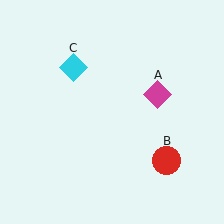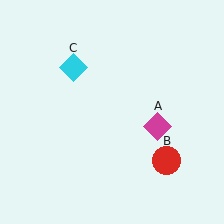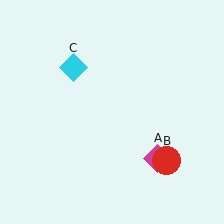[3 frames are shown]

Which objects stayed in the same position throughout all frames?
Red circle (object B) and cyan diamond (object C) remained stationary.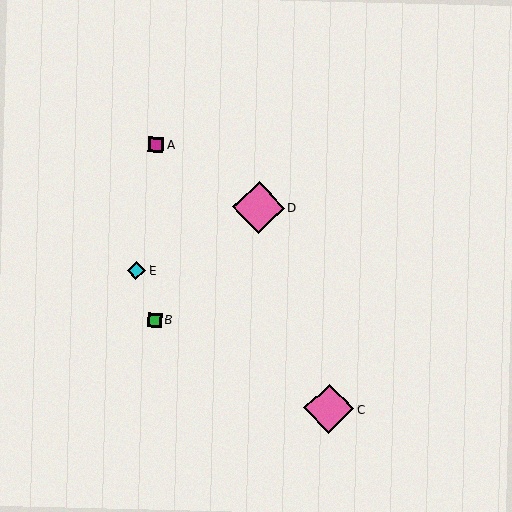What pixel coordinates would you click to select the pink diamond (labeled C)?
Click at (329, 409) to select the pink diamond C.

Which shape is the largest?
The pink diamond (labeled D) is the largest.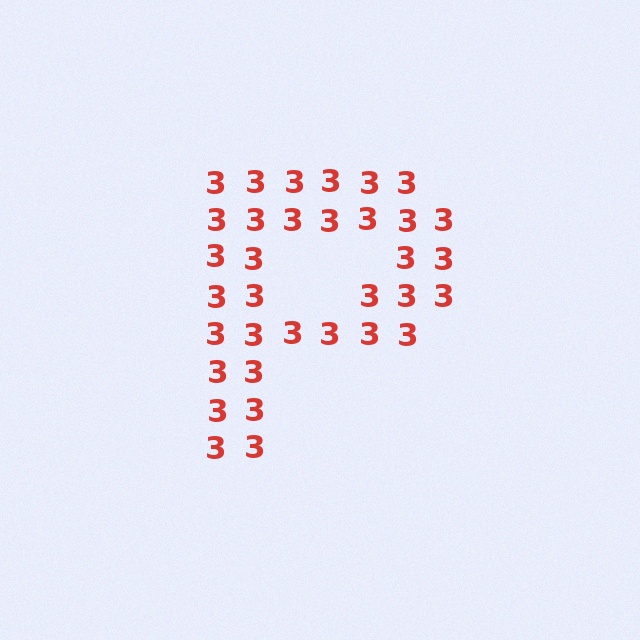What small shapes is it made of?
It is made of small digit 3's.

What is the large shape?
The large shape is the letter P.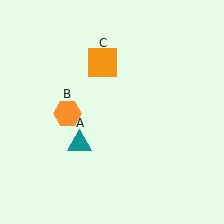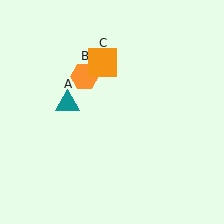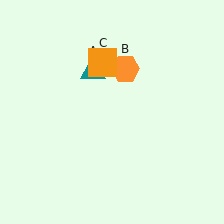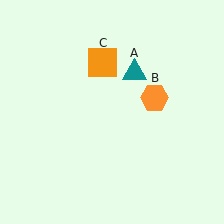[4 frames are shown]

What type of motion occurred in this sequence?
The teal triangle (object A), orange hexagon (object B) rotated clockwise around the center of the scene.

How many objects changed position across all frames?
2 objects changed position: teal triangle (object A), orange hexagon (object B).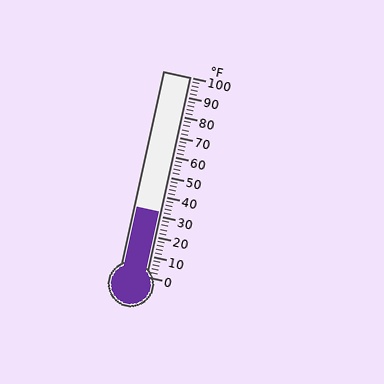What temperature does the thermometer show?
The thermometer shows approximately 32°F.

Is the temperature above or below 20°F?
The temperature is above 20°F.